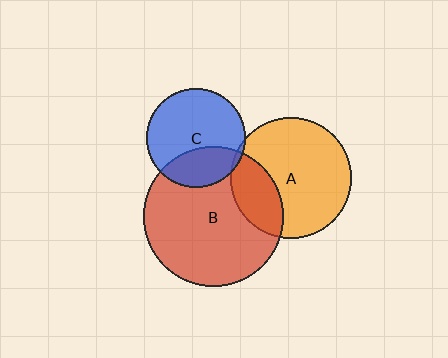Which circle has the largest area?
Circle B (red).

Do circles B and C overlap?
Yes.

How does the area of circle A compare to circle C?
Approximately 1.5 times.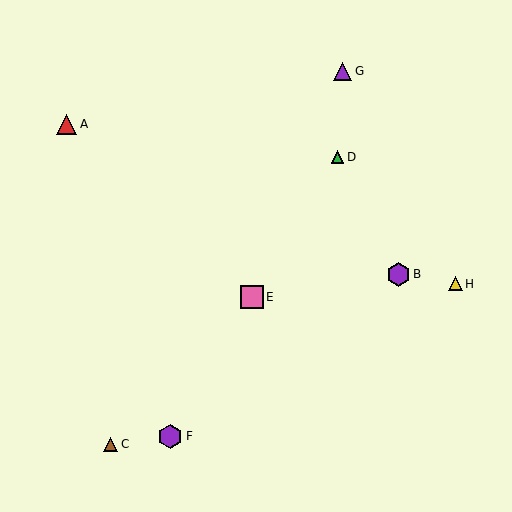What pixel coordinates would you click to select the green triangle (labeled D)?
Click at (337, 157) to select the green triangle D.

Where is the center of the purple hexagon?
The center of the purple hexagon is at (399, 274).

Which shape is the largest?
The purple hexagon (labeled F) is the largest.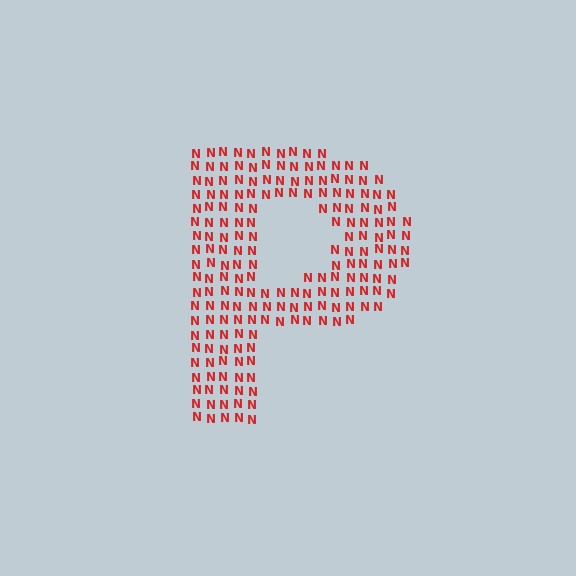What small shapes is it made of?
It is made of small letter N's.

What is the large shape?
The large shape is the letter P.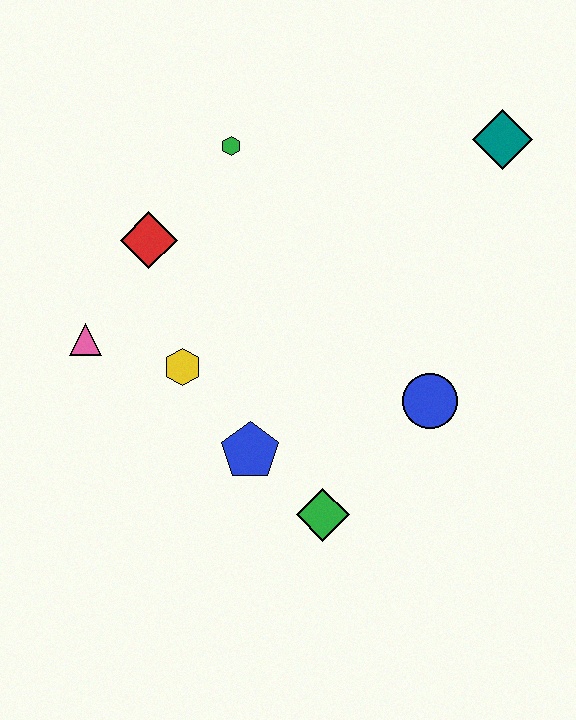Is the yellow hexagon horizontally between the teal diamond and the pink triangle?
Yes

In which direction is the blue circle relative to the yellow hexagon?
The blue circle is to the right of the yellow hexagon.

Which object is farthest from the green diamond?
The teal diamond is farthest from the green diamond.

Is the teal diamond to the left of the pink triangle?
No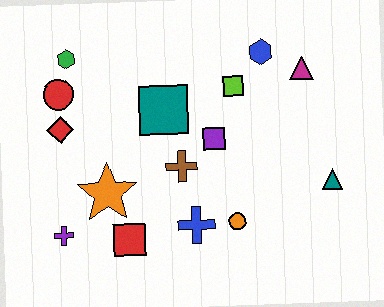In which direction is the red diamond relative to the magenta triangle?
The red diamond is to the left of the magenta triangle.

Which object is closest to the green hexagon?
The red circle is closest to the green hexagon.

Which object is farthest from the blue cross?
The green hexagon is farthest from the blue cross.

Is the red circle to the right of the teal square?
No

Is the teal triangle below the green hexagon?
Yes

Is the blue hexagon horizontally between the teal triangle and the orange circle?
Yes